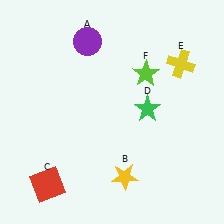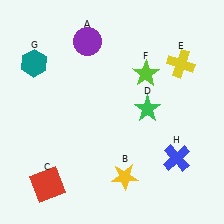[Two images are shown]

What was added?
A teal hexagon (G), a blue cross (H) were added in Image 2.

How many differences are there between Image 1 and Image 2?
There are 2 differences between the two images.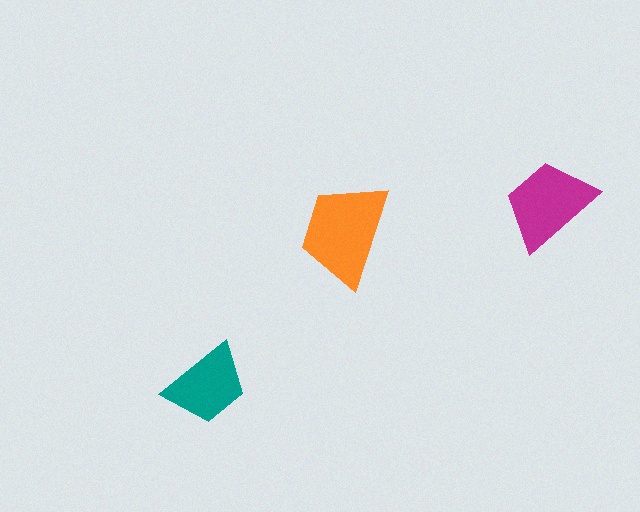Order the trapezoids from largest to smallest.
the orange one, the magenta one, the teal one.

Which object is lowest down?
The teal trapezoid is bottommost.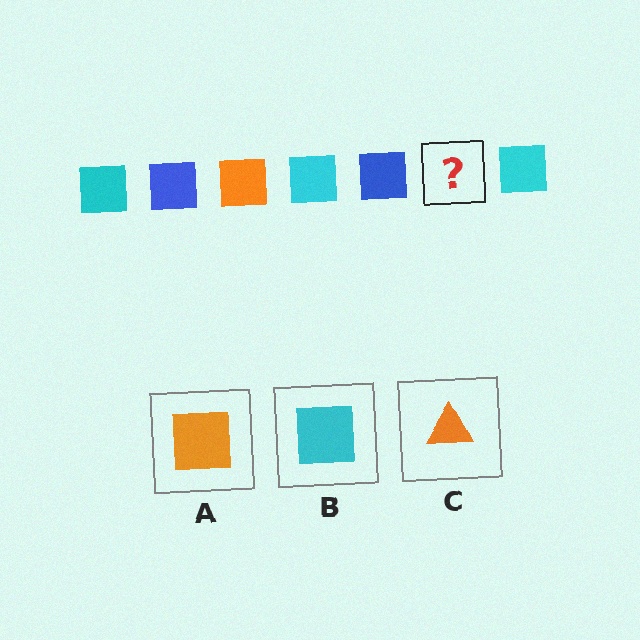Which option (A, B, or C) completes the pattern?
A.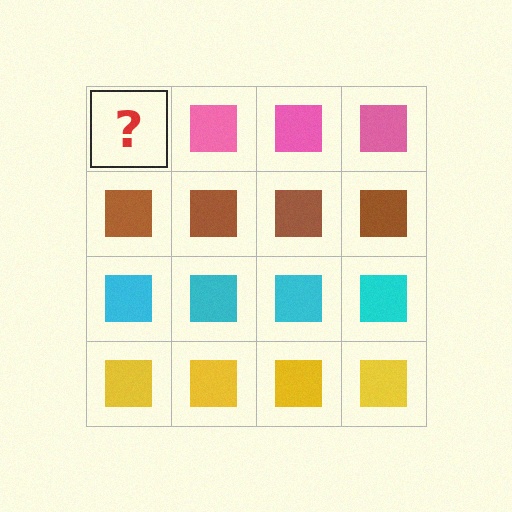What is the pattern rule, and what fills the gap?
The rule is that each row has a consistent color. The gap should be filled with a pink square.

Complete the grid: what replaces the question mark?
The question mark should be replaced with a pink square.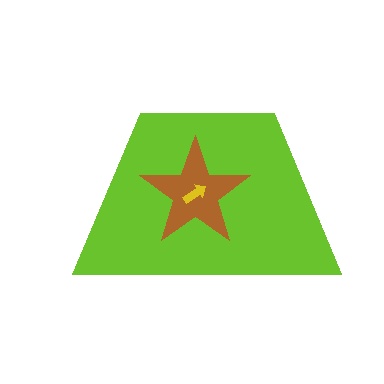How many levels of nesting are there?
3.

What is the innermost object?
The yellow arrow.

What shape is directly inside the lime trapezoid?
The brown star.